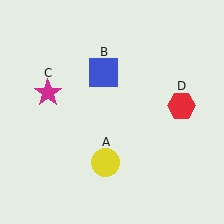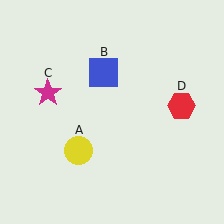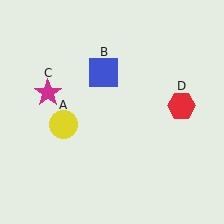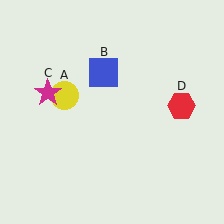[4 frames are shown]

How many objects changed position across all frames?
1 object changed position: yellow circle (object A).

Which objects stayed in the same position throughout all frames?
Blue square (object B) and magenta star (object C) and red hexagon (object D) remained stationary.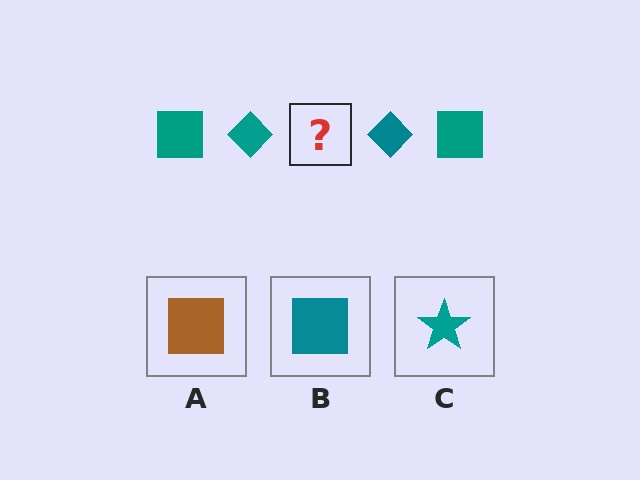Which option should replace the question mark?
Option B.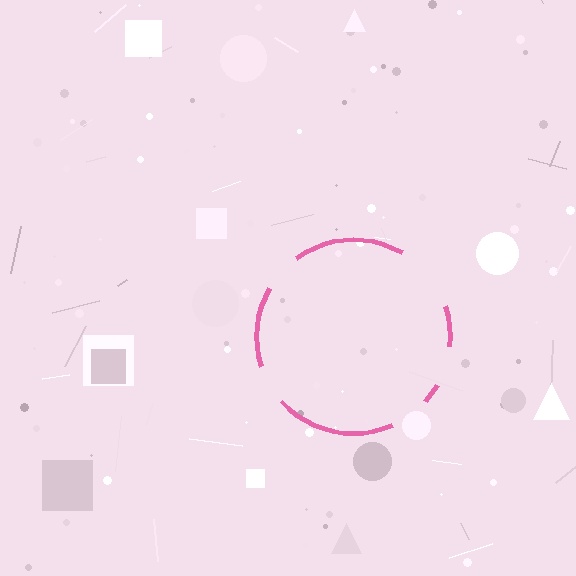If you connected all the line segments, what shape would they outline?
They would outline a circle.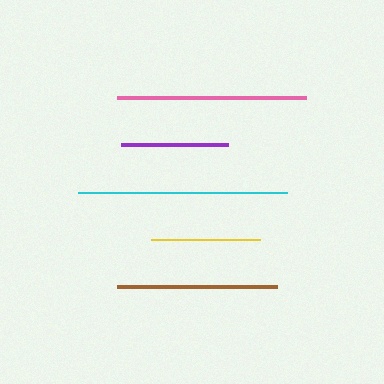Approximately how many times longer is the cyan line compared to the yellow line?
The cyan line is approximately 1.9 times the length of the yellow line.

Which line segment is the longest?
The cyan line is the longest at approximately 209 pixels.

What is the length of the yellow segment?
The yellow segment is approximately 108 pixels long.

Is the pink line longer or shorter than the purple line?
The pink line is longer than the purple line.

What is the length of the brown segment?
The brown segment is approximately 160 pixels long.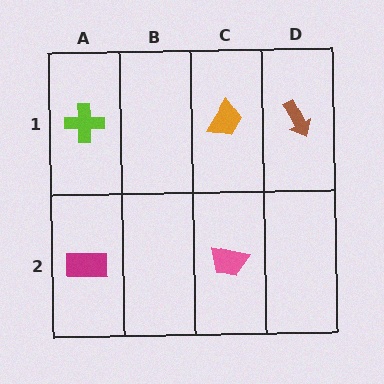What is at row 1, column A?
A lime cross.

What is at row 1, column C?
An orange trapezoid.